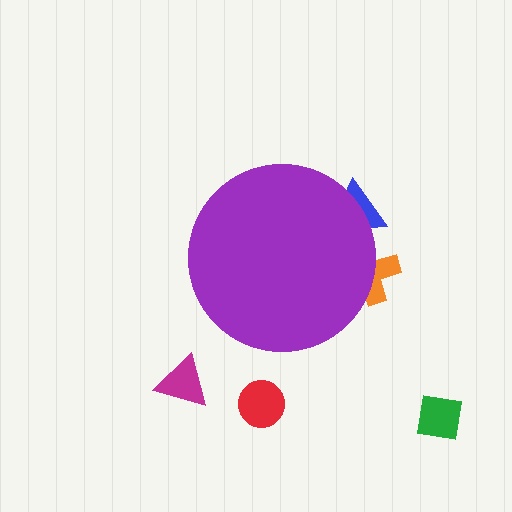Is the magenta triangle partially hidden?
No, the magenta triangle is fully visible.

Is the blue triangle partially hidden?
Yes, the blue triangle is partially hidden behind the purple circle.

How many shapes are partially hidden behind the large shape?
2 shapes are partially hidden.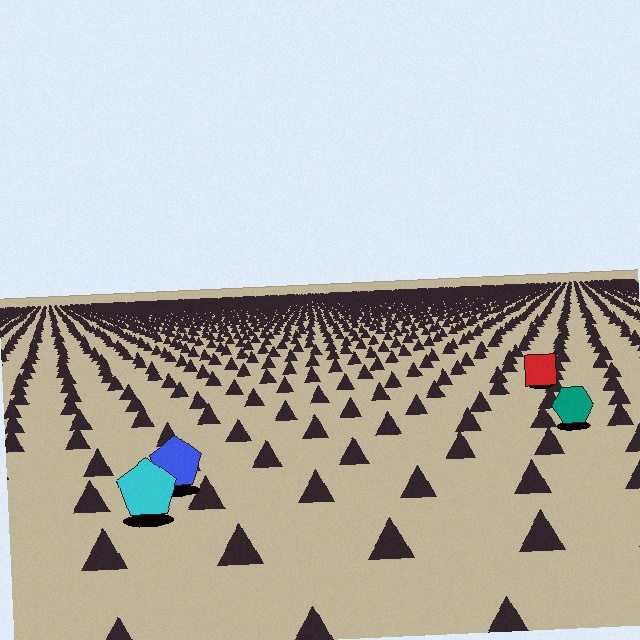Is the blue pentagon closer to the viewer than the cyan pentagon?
No. The cyan pentagon is closer — you can tell from the texture gradient: the ground texture is coarser near it.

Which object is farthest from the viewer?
The red square is farthest from the viewer. It appears smaller and the ground texture around it is denser.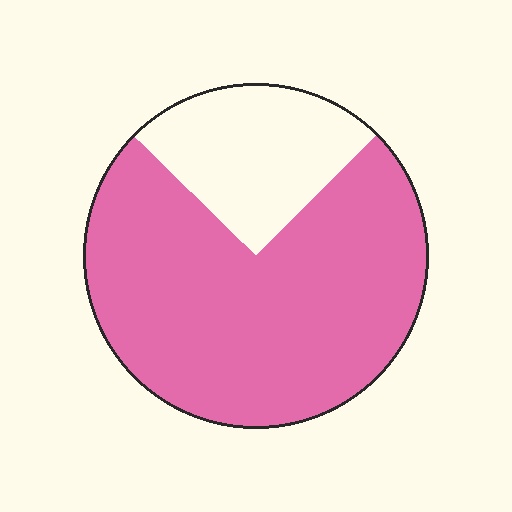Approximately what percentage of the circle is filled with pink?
Approximately 75%.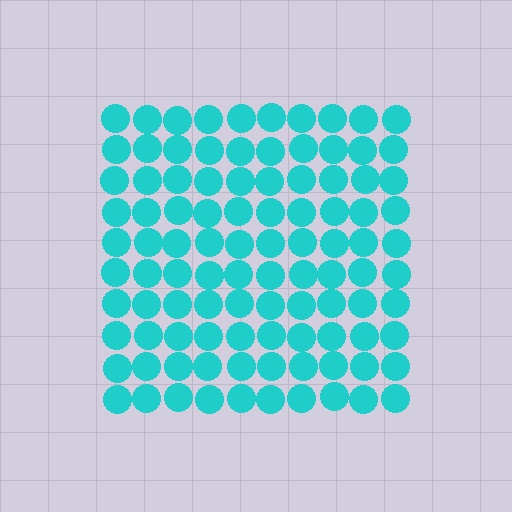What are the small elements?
The small elements are circles.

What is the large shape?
The large shape is a square.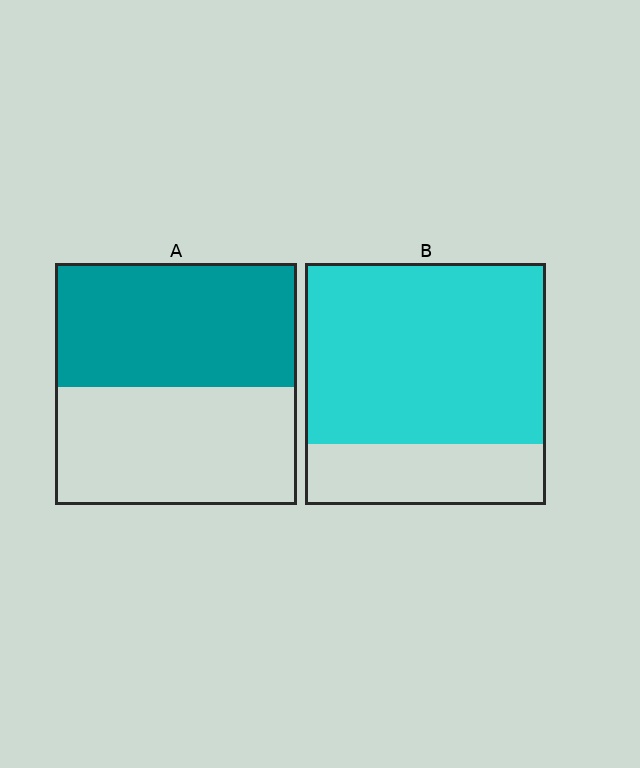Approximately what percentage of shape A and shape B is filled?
A is approximately 50% and B is approximately 75%.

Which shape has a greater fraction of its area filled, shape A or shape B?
Shape B.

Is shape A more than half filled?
Roughly half.